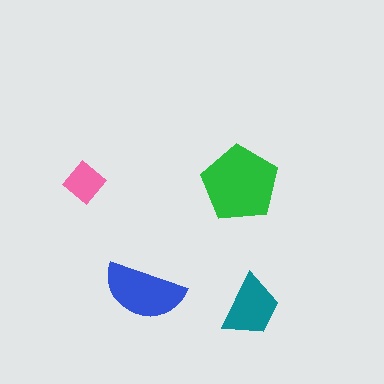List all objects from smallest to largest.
The pink diamond, the teal trapezoid, the blue semicircle, the green pentagon.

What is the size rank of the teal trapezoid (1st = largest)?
3rd.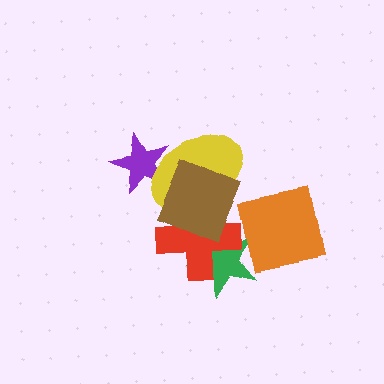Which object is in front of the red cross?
The brown diamond is in front of the red cross.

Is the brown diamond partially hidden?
No, no other shape covers it.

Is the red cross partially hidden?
Yes, it is partially covered by another shape.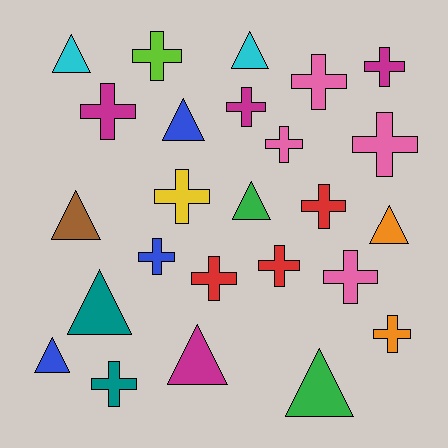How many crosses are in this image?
There are 15 crosses.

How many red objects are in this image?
There are 3 red objects.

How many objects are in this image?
There are 25 objects.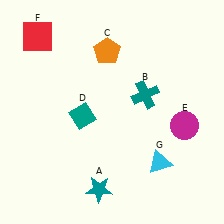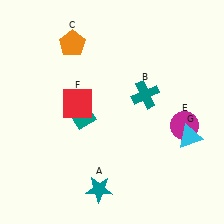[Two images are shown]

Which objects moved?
The objects that moved are: the orange pentagon (C), the red square (F), the cyan triangle (G).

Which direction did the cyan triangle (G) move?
The cyan triangle (G) moved right.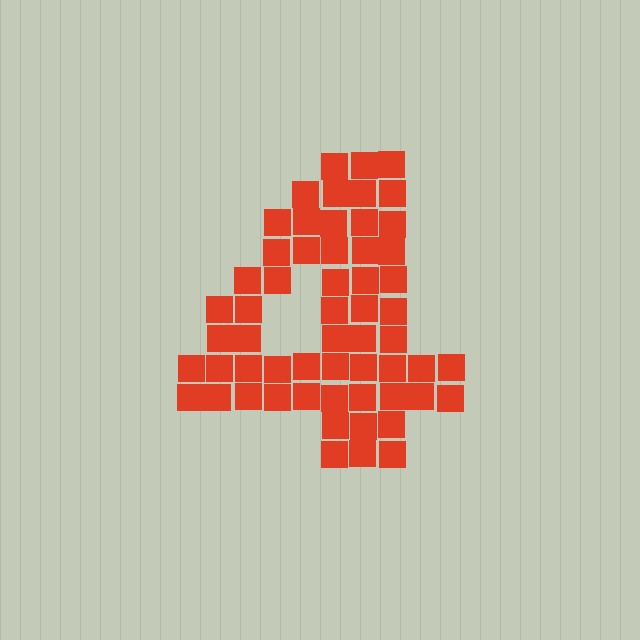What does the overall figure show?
The overall figure shows the digit 4.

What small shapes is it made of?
It is made of small squares.